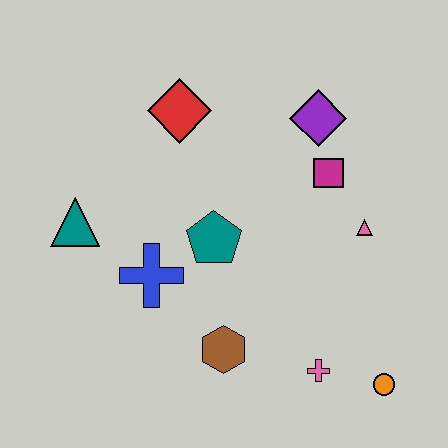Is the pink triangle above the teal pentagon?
Yes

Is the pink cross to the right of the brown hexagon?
Yes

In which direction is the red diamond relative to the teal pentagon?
The red diamond is above the teal pentagon.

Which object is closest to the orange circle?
The pink cross is closest to the orange circle.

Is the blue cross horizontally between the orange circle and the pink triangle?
No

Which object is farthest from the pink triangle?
The teal triangle is farthest from the pink triangle.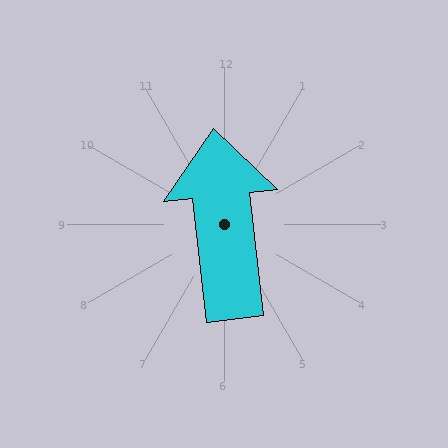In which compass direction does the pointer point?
North.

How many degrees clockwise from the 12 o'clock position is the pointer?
Approximately 354 degrees.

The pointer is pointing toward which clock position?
Roughly 12 o'clock.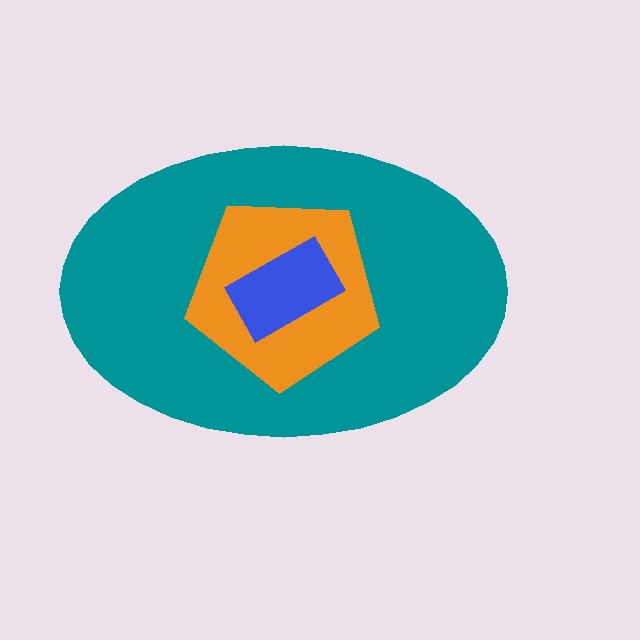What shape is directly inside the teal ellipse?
The orange pentagon.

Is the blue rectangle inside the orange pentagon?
Yes.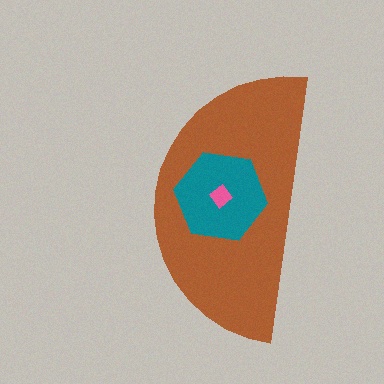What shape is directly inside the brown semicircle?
The teal hexagon.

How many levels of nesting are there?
3.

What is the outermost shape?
The brown semicircle.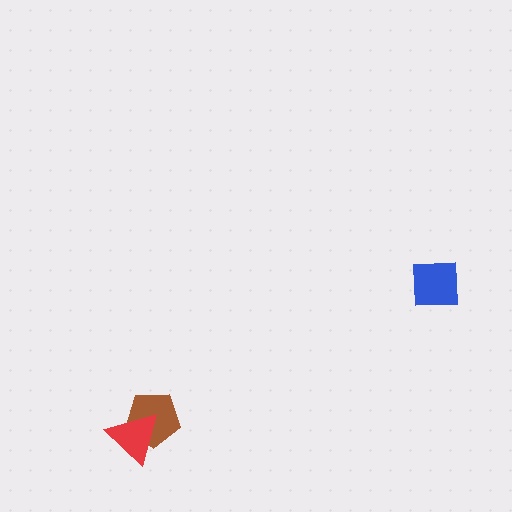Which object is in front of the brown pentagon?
The red triangle is in front of the brown pentagon.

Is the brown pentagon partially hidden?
Yes, it is partially covered by another shape.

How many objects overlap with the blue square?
0 objects overlap with the blue square.